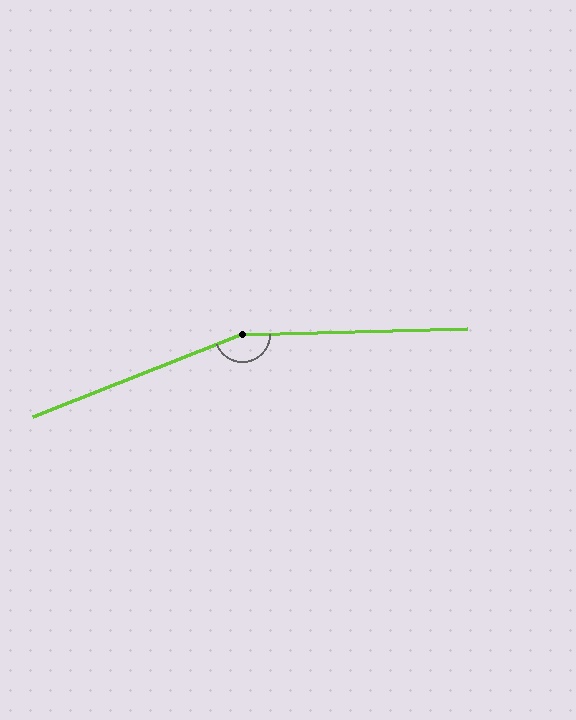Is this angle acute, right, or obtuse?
It is obtuse.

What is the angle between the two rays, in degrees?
Approximately 160 degrees.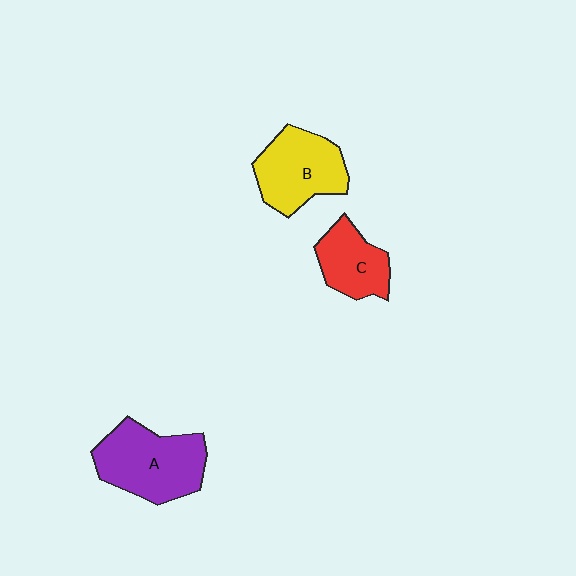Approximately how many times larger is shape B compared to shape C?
Approximately 1.4 times.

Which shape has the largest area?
Shape A (purple).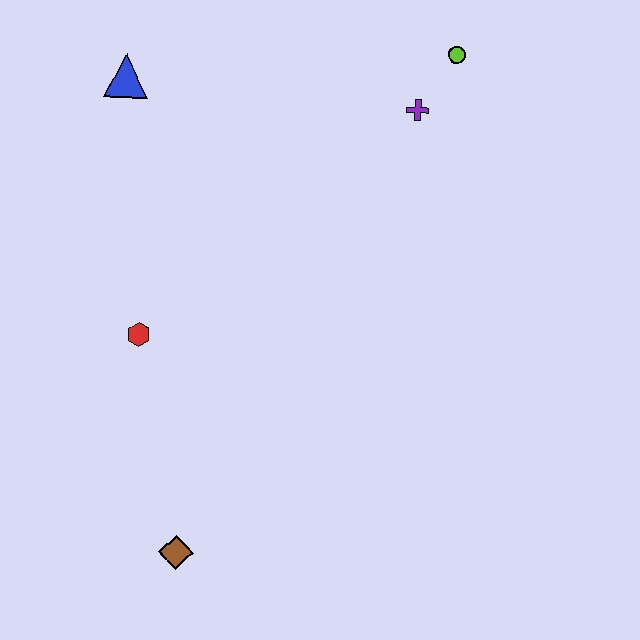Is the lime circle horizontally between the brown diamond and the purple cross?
No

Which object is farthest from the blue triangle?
The brown diamond is farthest from the blue triangle.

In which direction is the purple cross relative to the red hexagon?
The purple cross is to the right of the red hexagon.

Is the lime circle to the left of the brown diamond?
No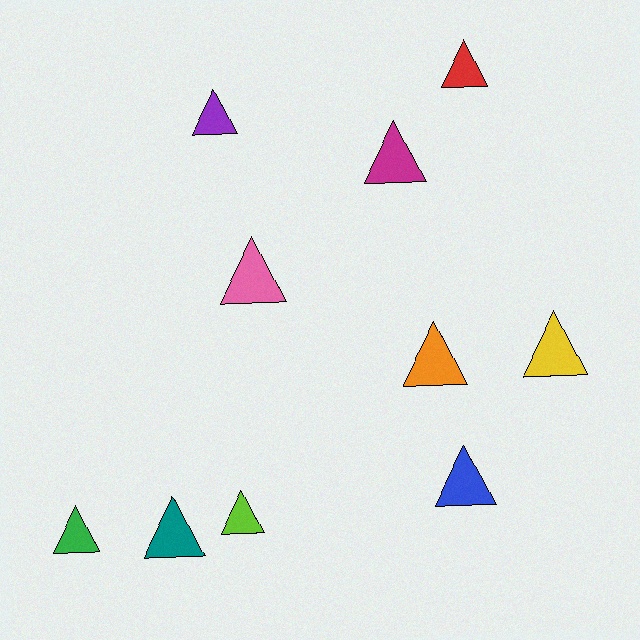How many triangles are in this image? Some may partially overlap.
There are 10 triangles.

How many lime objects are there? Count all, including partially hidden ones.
There is 1 lime object.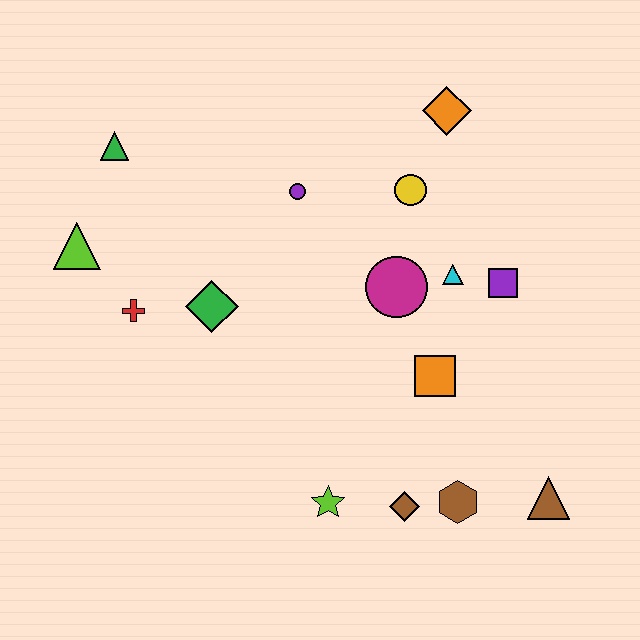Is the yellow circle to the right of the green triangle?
Yes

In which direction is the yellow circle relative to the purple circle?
The yellow circle is to the right of the purple circle.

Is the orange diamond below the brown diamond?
No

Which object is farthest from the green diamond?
The brown triangle is farthest from the green diamond.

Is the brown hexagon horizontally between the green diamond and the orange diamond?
No